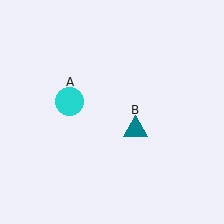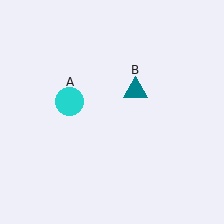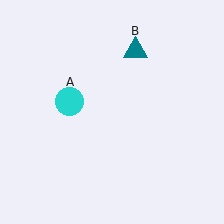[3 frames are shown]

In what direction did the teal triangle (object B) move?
The teal triangle (object B) moved up.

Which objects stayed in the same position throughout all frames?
Cyan circle (object A) remained stationary.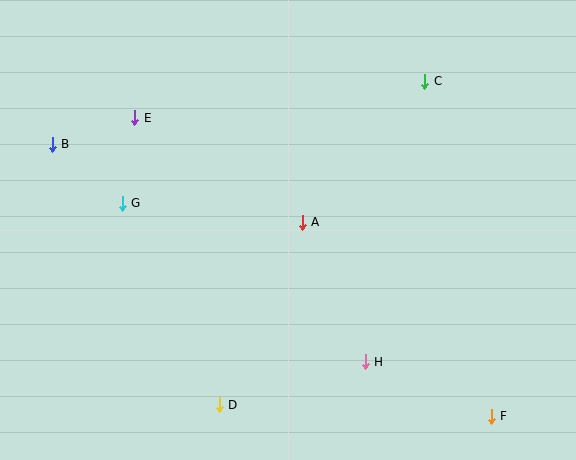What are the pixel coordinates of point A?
Point A is at (302, 223).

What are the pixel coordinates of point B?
Point B is at (52, 144).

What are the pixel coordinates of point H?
Point H is at (365, 362).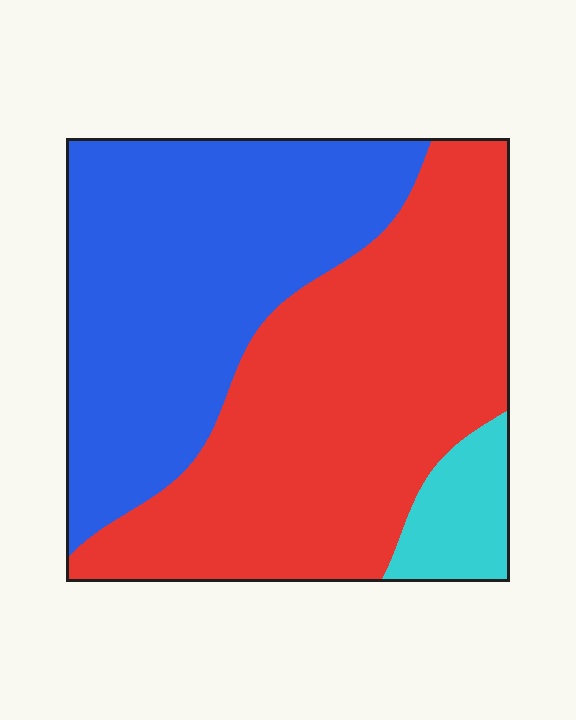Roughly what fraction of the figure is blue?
Blue covers roughly 45% of the figure.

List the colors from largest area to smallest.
From largest to smallest: red, blue, cyan.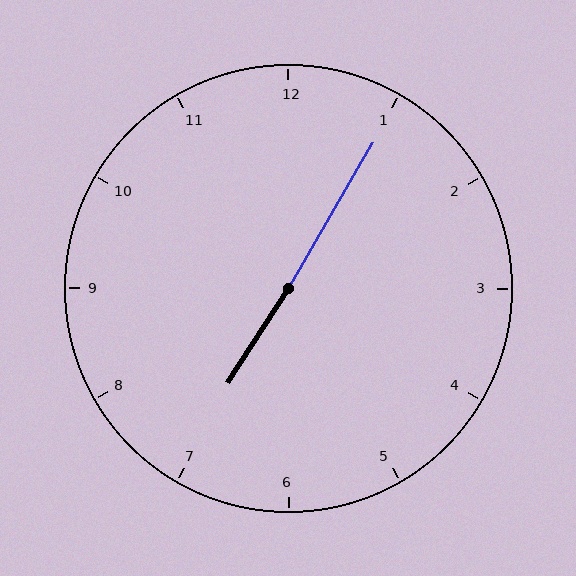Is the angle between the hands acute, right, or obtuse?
It is obtuse.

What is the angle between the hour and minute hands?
Approximately 178 degrees.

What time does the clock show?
7:05.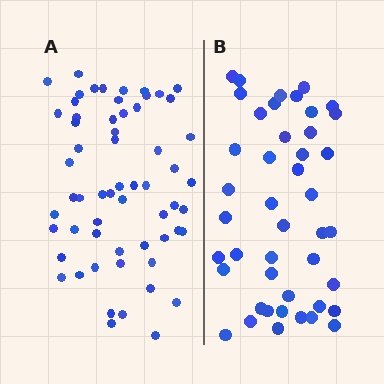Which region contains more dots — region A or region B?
Region A (the left region) has more dots.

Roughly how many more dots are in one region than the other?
Region A has approximately 15 more dots than region B.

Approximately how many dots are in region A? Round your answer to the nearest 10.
About 60 dots.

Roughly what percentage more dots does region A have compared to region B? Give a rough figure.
About 35% more.